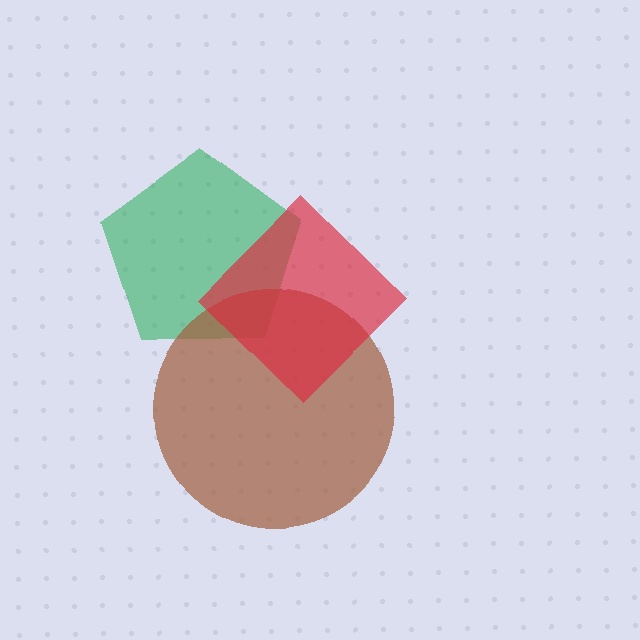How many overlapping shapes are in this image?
There are 3 overlapping shapes in the image.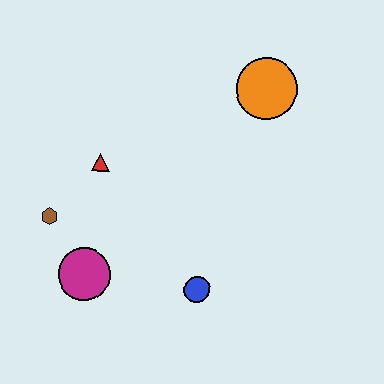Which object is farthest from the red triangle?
The orange circle is farthest from the red triangle.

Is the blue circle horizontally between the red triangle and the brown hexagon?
No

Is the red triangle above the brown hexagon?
Yes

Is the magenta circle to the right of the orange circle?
No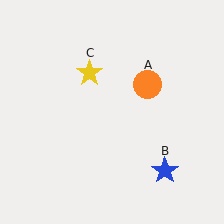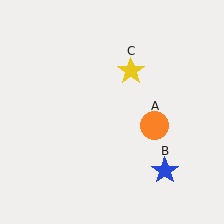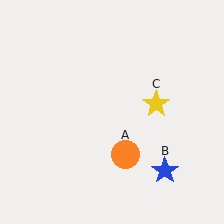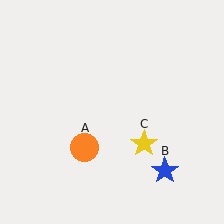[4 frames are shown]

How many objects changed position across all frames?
2 objects changed position: orange circle (object A), yellow star (object C).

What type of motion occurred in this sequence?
The orange circle (object A), yellow star (object C) rotated clockwise around the center of the scene.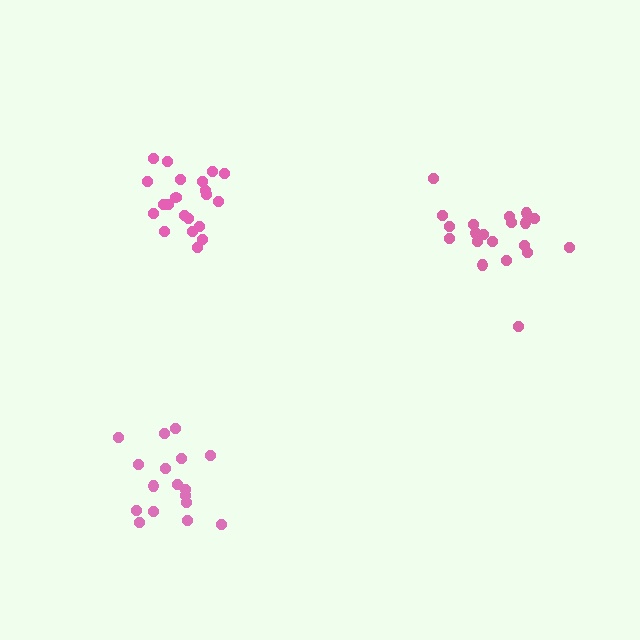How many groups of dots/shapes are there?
There are 3 groups.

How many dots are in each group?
Group 1: 21 dots, Group 2: 17 dots, Group 3: 20 dots (58 total).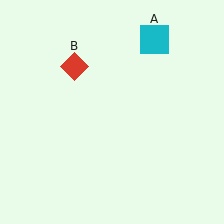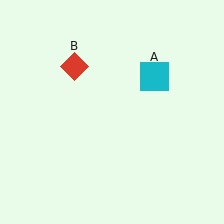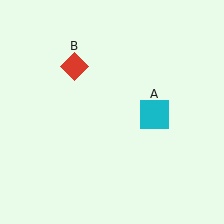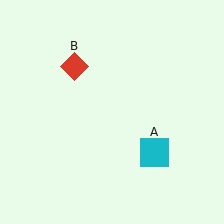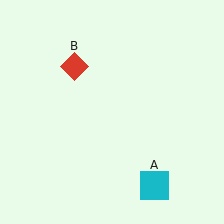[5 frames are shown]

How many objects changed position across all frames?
1 object changed position: cyan square (object A).